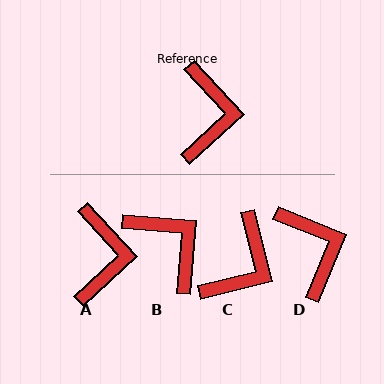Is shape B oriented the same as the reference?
No, it is off by about 42 degrees.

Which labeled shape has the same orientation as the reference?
A.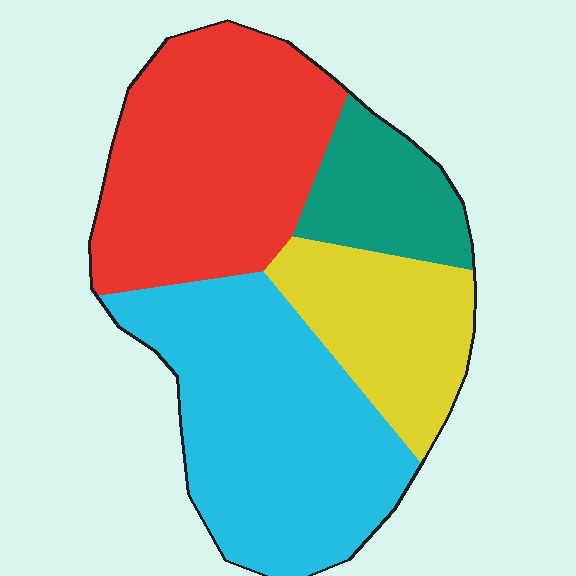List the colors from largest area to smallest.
From largest to smallest: cyan, red, yellow, teal.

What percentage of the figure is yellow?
Yellow covers around 20% of the figure.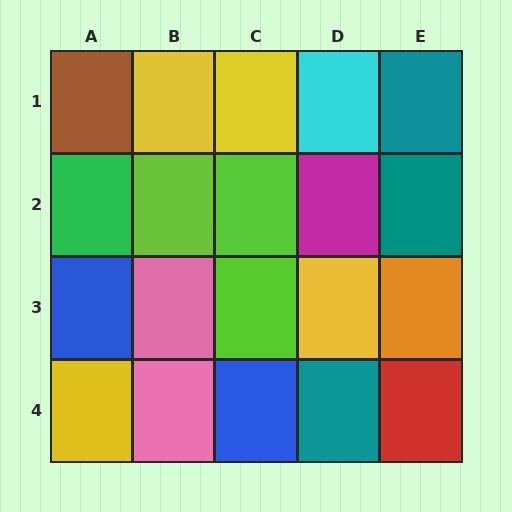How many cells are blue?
2 cells are blue.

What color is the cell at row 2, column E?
Teal.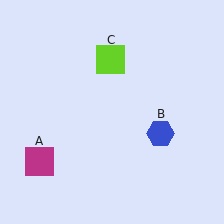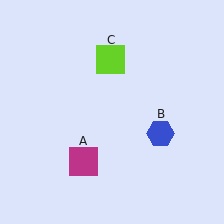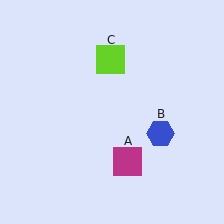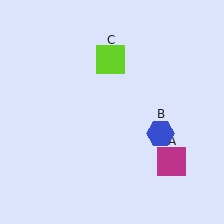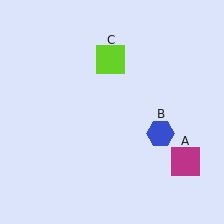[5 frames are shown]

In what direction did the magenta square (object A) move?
The magenta square (object A) moved right.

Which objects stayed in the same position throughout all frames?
Blue hexagon (object B) and lime square (object C) remained stationary.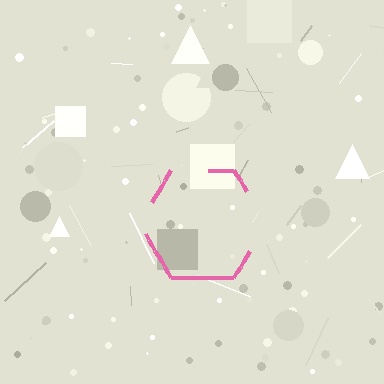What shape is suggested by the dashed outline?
The dashed outline suggests a hexagon.